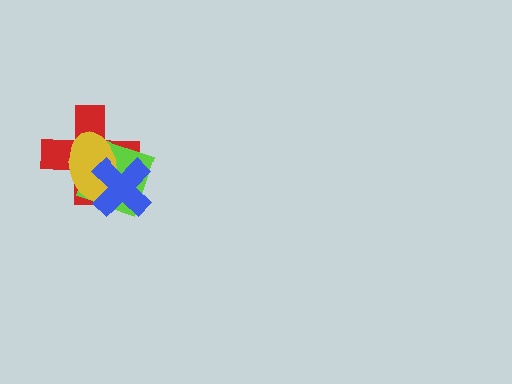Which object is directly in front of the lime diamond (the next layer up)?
The yellow ellipse is directly in front of the lime diamond.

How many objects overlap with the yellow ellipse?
3 objects overlap with the yellow ellipse.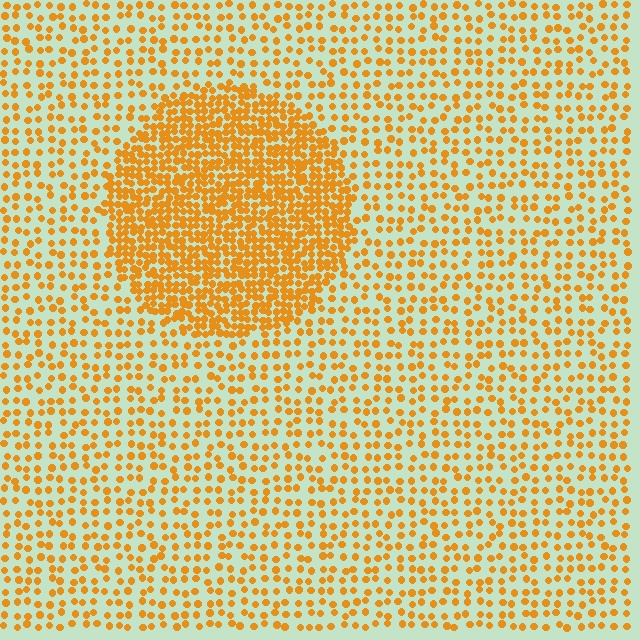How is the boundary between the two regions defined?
The boundary is defined by a change in element density (approximately 2.5x ratio). All elements are the same color, size, and shape.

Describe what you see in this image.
The image contains small orange elements arranged at two different densities. A circle-shaped region is visible where the elements are more densely packed than the surrounding area.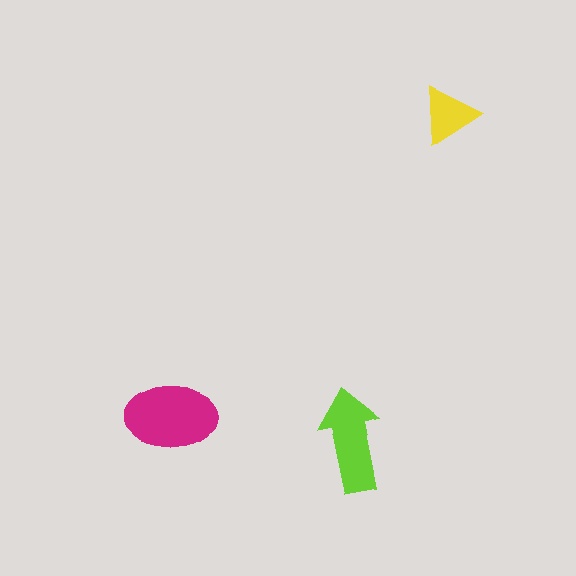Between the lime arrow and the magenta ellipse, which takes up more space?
The magenta ellipse.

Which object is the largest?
The magenta ellipse.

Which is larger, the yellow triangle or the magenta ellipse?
The magenta ellipse.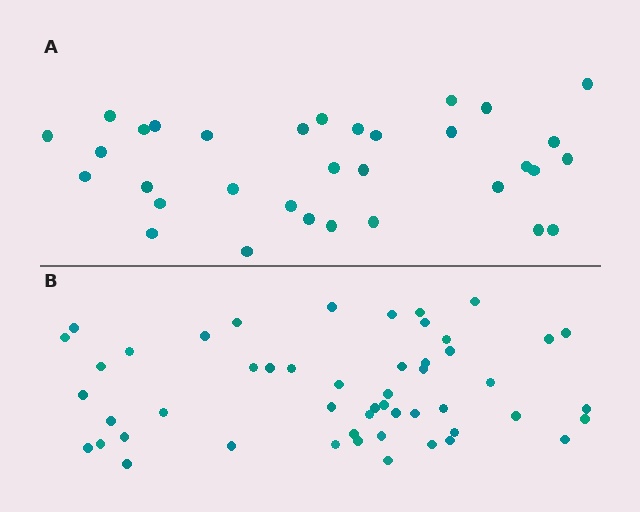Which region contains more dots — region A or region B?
Region B (the bottom region) has more dots.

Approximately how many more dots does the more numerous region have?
Region B has approximately 20 more dots than region A.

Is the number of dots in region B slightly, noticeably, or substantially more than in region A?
Region B has substantially more. The ratio is roughly 1.5 to 1.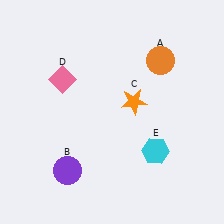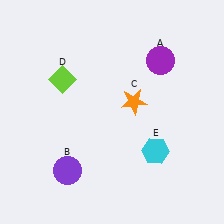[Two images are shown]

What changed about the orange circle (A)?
In Image 1, A is orange. In Image 2, it changed to purple.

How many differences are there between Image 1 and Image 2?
There are 2 differences between the two images.